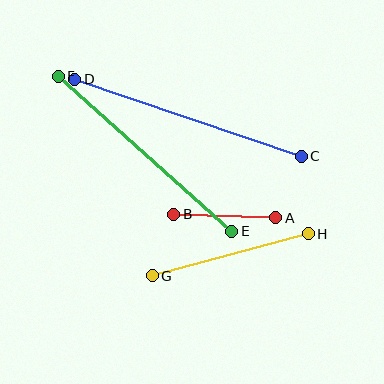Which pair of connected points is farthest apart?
Points C and D are farthest apart.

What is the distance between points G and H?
The distance is approximately 162 pixels.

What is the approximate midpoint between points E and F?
The midpoint is at approximately (145, 154) pixels.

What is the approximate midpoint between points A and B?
The midpoint is at approximately (225, 216) pixels.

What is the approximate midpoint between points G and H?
The midpoint is at approximately (230, 255) pixels.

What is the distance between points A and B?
The distance is approximately 102 pixels.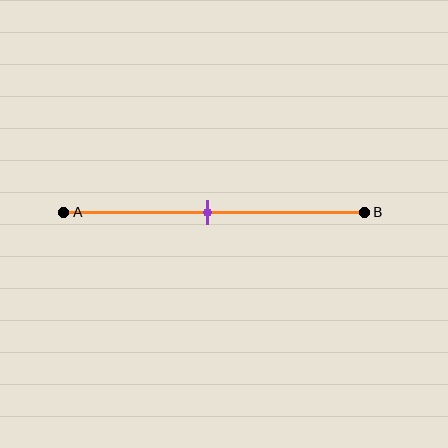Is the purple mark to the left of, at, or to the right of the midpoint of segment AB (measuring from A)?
The purple mark is approximately at the midpoint of segment AB.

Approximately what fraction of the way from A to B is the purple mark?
The purple mark is approximately 50% of the way from A to B.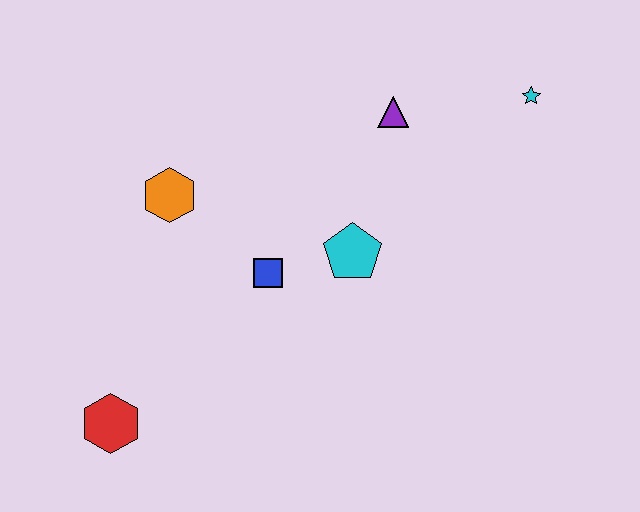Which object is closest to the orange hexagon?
The blue square is closest to the orange hexagon.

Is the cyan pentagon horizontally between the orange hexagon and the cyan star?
Yes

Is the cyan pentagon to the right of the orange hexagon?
Yes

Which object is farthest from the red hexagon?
The cyan star is farthest from the red hexagon.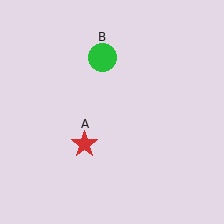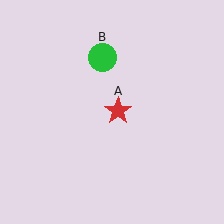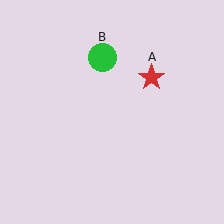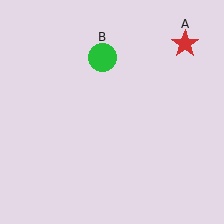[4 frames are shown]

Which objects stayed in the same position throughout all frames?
Green circle (object B) remained stationary.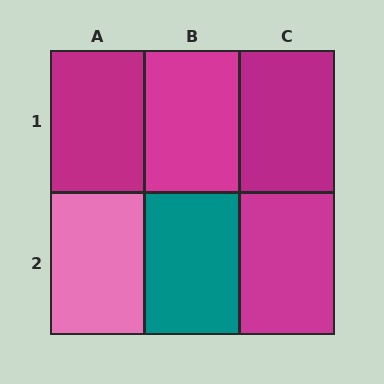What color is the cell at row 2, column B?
Teal.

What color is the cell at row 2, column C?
Magenta.